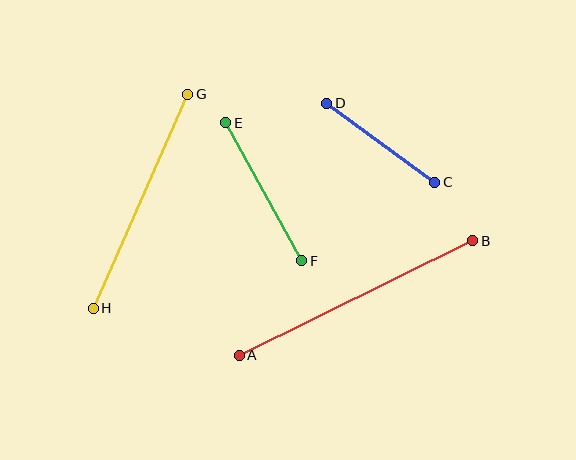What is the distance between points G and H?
The distance is approximately 234 pixels.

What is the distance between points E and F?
The distance is approximately 158 pixels.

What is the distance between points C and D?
The distance is approximately 134 pixels.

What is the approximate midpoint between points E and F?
The midpoint is at approximately (264, 192) pixels.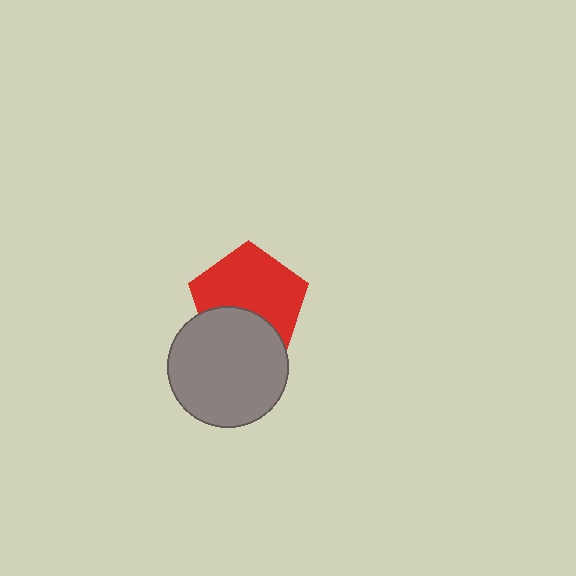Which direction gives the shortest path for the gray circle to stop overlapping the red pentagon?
Moving down gives the shortest separation.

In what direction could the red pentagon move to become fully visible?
The red pentagon could move up. That would shift it out from behind the gray circle entirely.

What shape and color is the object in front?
The object in front is a gray circle.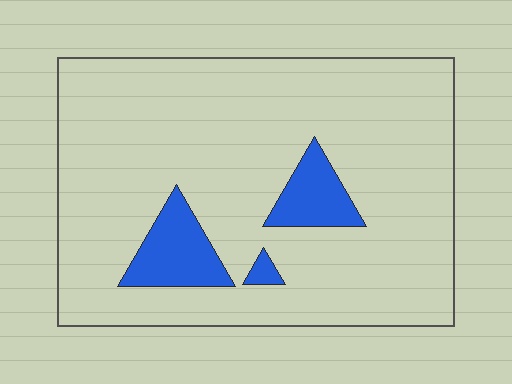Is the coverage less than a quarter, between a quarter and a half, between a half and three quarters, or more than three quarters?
Less than a quarter.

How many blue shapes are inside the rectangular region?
3.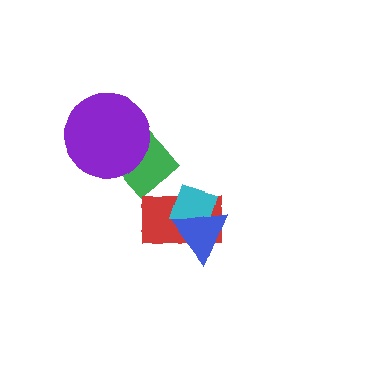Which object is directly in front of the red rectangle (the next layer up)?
The cyan diamond is directly in front of the red rectangle.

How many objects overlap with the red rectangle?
2 objects overlap with the red rectangle.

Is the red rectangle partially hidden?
Yes, it is partially covered by another shape.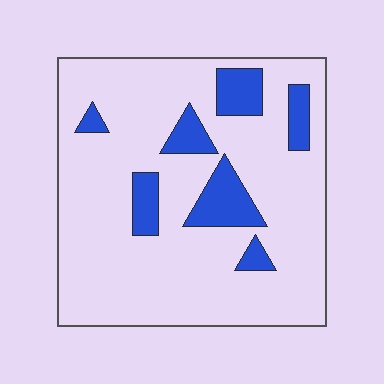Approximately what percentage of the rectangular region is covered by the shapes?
Approximately 15%.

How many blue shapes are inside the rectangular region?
7.